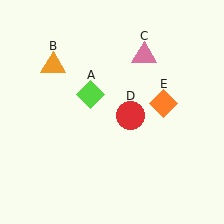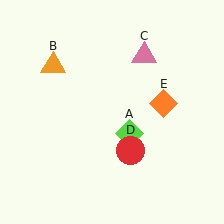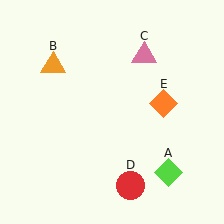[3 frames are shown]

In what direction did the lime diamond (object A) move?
The lime diamond (object A) moved down and to the right.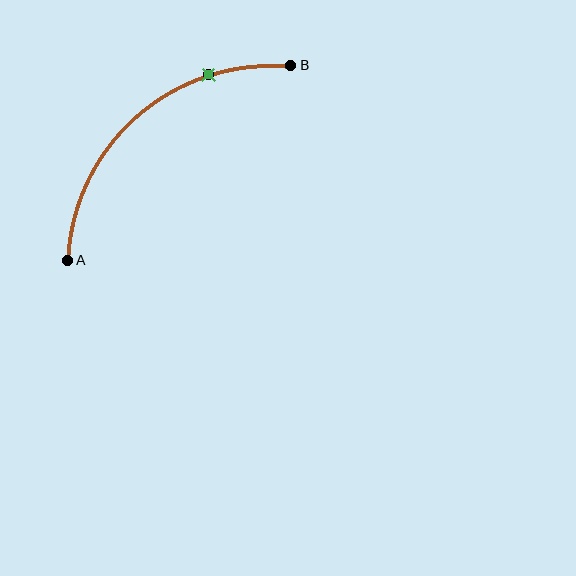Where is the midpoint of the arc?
The arc midpoint is the point on the curve farthest from the straight line joining A and B. It sits above and to the left of that line.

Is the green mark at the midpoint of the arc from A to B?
No. The green mark lies on the arc but is closer to endpoint B. The arc midpoint would be at the point on the curve equidistant along the arc from both A and B.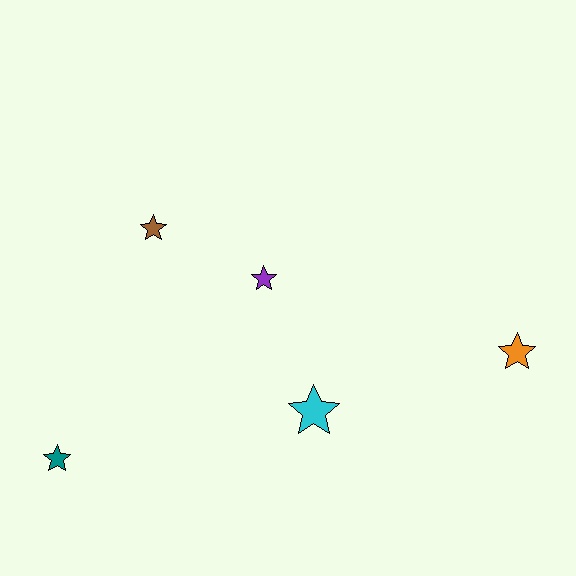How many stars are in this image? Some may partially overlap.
There are 5 stars.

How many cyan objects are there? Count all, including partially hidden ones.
There is 1 cyan object.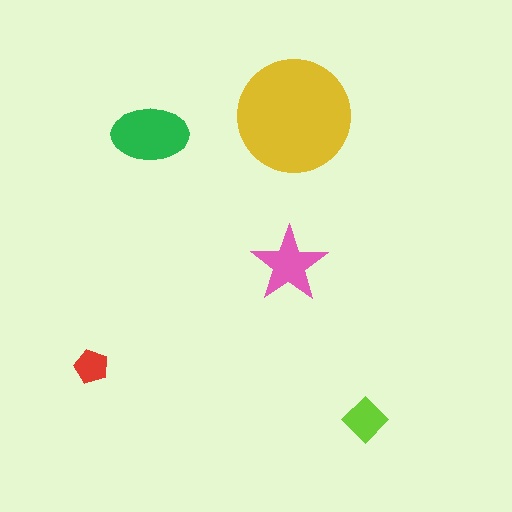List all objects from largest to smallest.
The yellow circle, the green ellipse, the pink star, the lime diamond, the red pentagon.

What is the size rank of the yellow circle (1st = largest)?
1st.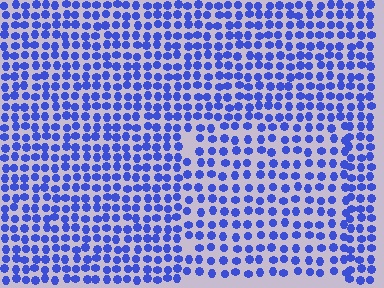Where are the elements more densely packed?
The elements are more densely packed outside the rectangle boundary.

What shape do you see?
I see a rectangle.